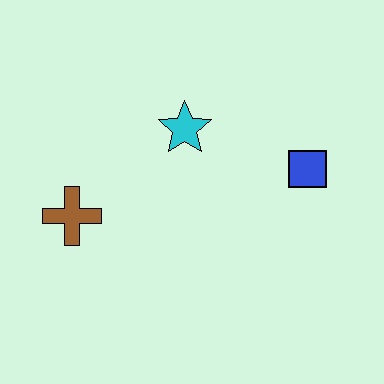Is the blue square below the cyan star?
Yes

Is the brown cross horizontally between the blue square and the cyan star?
No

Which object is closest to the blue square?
The cyan star is closest to the blue square.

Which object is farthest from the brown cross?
The blue square is farthest from the brown cross.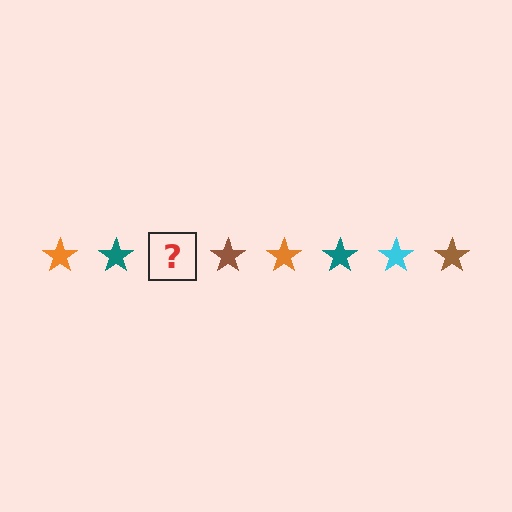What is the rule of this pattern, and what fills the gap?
The rule is that the pattern cycles through orange, teal, cyan, brown stars. The gap should be filled with a cyan star.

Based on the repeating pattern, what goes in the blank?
The blank should be a cyan star.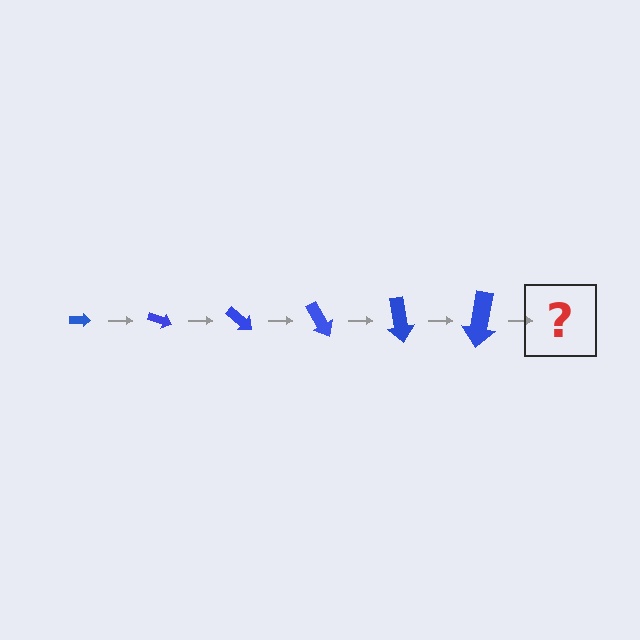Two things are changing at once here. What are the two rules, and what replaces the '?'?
The two rules are that the arrow grows larger each step and it rotates 20 degrees each step. The '?' should be an arrow, larger than the previous one and rotated 120 degrees from the start.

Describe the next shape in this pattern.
It should be an arrow, larger than the previous one and rotated 120 degrees from the start.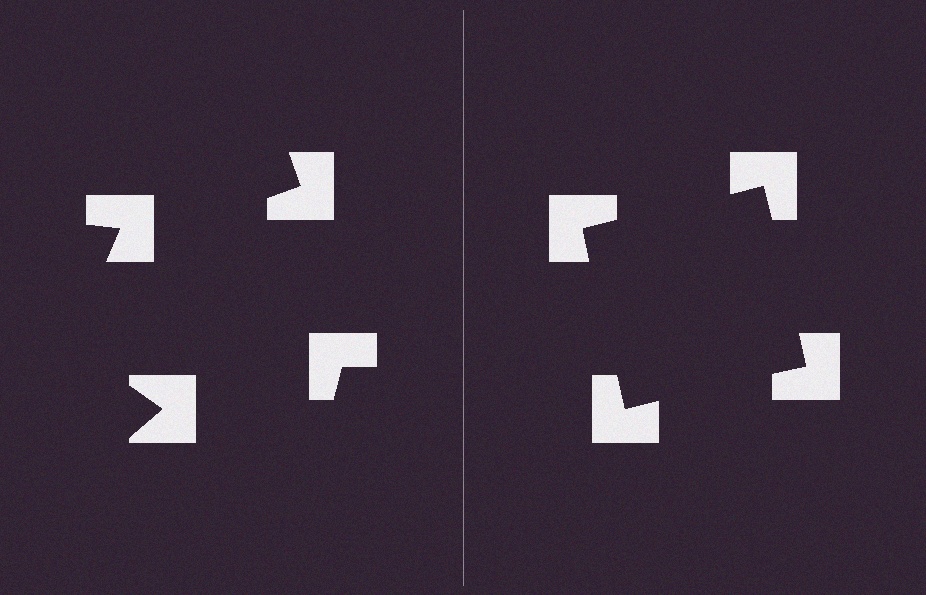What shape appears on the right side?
An illusory square.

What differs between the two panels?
The notched squares are positioned identically on both sides; only the wedge orientations differ. On the right they align to a square; on the left they are misaligned.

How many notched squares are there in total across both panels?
8 — 4 on each side.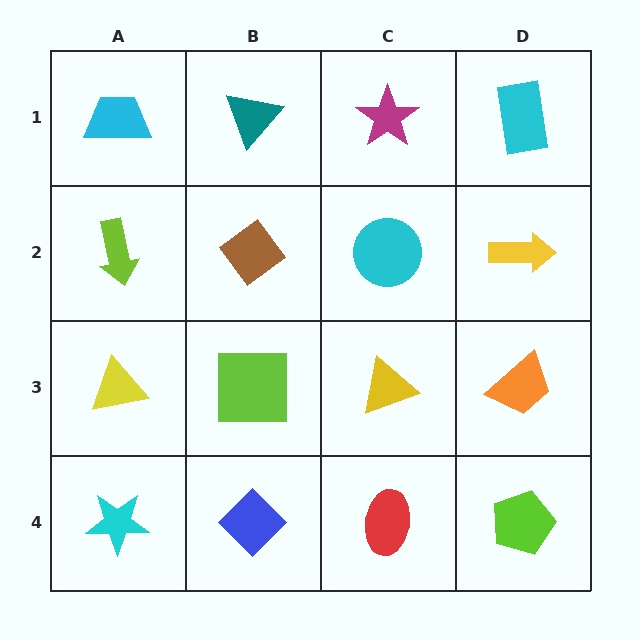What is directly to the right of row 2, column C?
A yellow arrow.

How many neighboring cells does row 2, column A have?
3.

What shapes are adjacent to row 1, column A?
A lime arrow (row 2, column A), a teal triangle (row 1, column B).